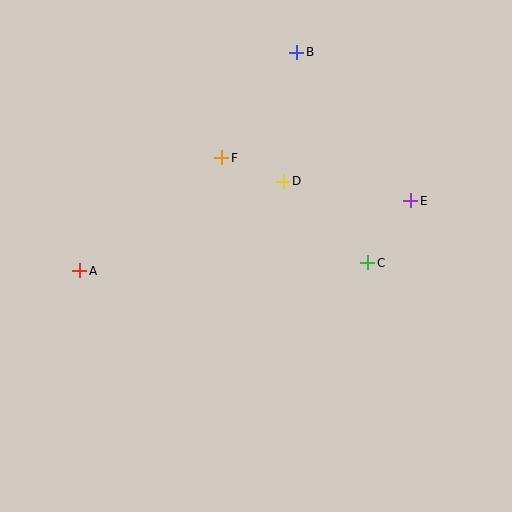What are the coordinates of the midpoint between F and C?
The midpoint between F and C is at (295, 210).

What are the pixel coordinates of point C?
Point C is at (368, 263).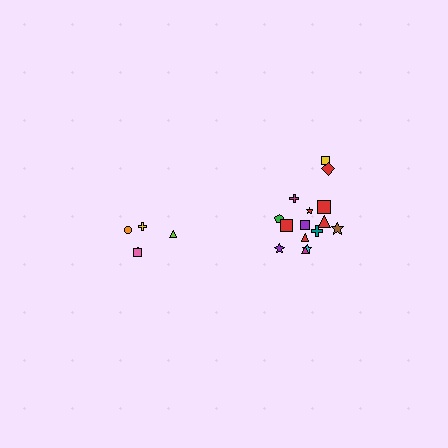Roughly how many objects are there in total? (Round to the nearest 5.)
Roughly 20 objects in total.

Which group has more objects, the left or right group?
The right group.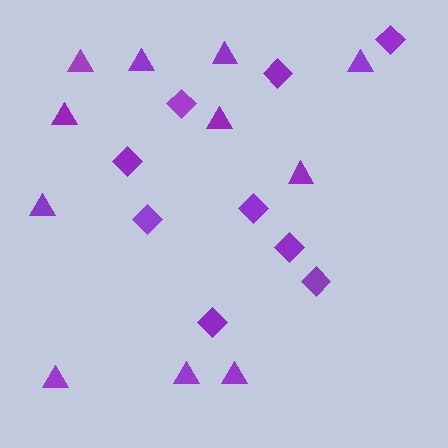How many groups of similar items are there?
There are 2 groups: one group of diamonds (9) and one group of triangles (11).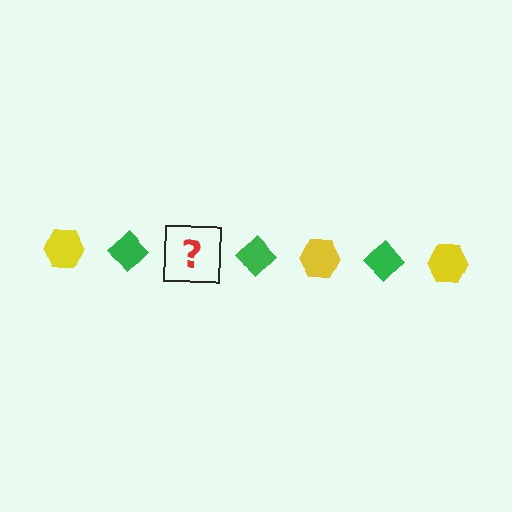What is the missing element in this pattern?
The missing element is a yellow hexagon.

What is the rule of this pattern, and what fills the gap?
The rule is that the pattern alternates between yellow hexagon and green diamond. The gap should be filled with a yellow hexagon.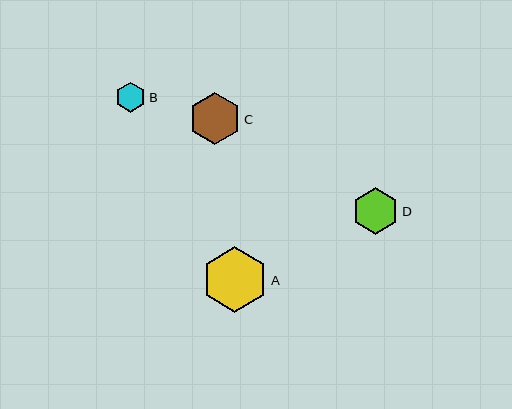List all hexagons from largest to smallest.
From largest to smallest: A, C, D, B.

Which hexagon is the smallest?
Hexagon B is the smallest with a size of approximately 30 pixels.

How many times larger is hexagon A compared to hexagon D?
Hexagon A is approximately 1.4 times the size of hexagon D.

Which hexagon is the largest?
Hexagon A is the largest with a size of approximately 66 pixels.